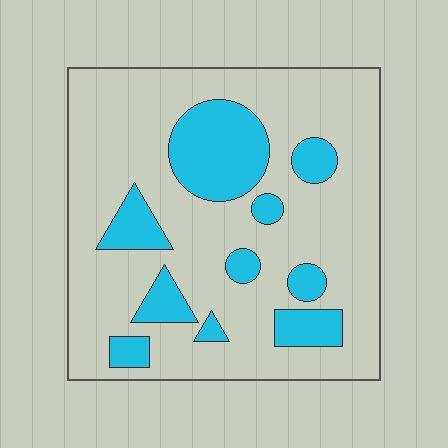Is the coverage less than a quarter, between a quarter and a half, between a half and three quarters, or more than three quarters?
Less than a quarter.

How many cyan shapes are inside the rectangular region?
10.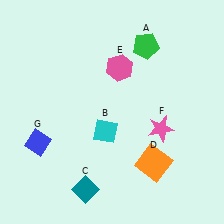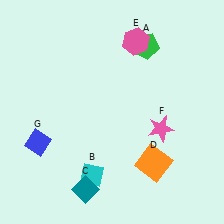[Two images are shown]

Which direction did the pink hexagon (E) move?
The pink hexagon (E) moved up.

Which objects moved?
The objects that moved are: the cyan diamond (B), the pink hexagon (E).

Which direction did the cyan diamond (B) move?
The cyan diamond (B) moved down.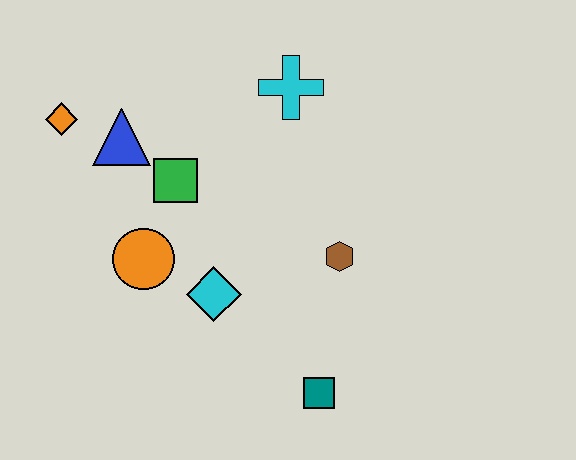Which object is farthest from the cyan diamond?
The orange diamond is farthest from the cyan diamond.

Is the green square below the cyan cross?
Yes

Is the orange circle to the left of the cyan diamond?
Yes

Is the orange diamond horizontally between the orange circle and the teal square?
No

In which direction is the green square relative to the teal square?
The green square is above the teal square.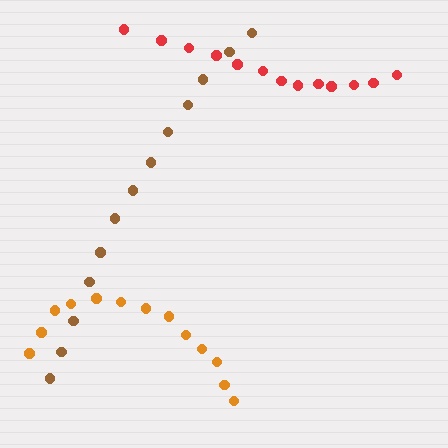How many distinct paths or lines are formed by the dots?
There are 3 distinct paths.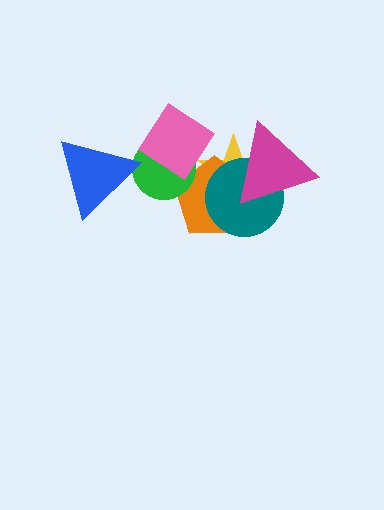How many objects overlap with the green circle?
3 objects overlap with the green circle.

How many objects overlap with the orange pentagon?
4 objects overlap with the orange pentagon.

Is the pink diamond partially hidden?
No, no other shape covers it.